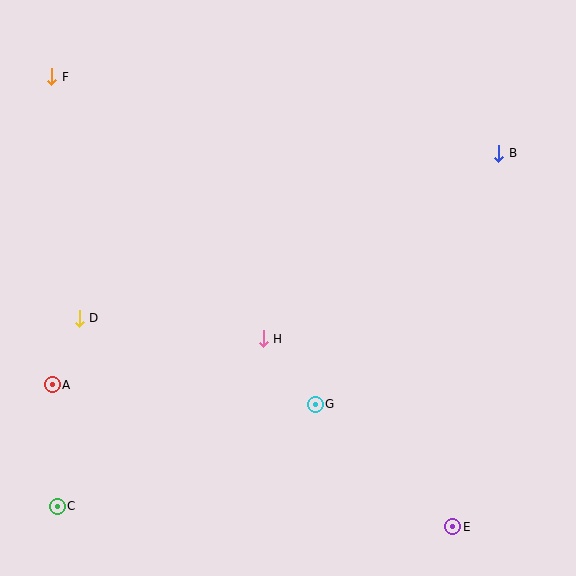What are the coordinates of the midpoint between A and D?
The midpoint between A and D is at (66, 351).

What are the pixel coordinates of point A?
Point A is at (52, 385).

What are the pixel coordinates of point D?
Point D is at (79, 318).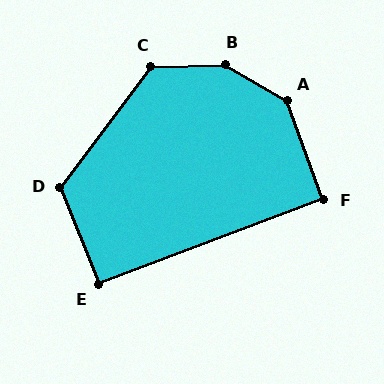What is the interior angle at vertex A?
Approximately 141 degrees (obtuse).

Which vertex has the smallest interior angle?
F, at approximately 90 degrees.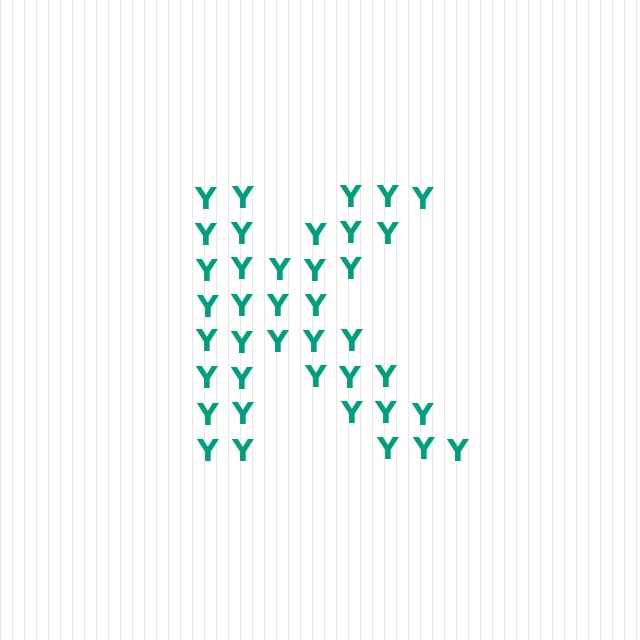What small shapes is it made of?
It is made of small letter Y's.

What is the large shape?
The large shape is the letter K.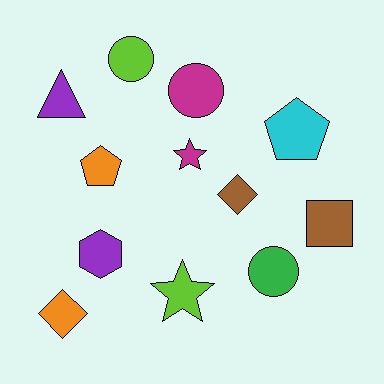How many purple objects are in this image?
There are 2 purple objects.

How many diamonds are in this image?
There are 2 diamonds.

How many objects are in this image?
There are 12 objects.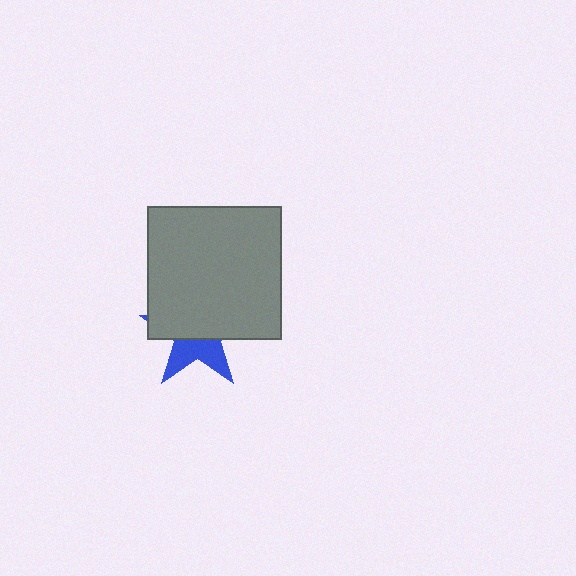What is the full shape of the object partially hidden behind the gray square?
The partially hidden object is a blue star.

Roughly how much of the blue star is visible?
A small part of it is visible (roughly 40%).